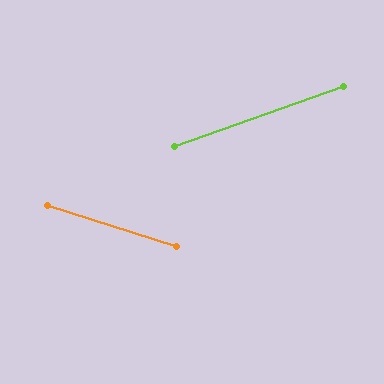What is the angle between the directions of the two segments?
Approximately 37 degrees.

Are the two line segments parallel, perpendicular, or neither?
Neither parallel nor perpendicular — they differ by about 37°.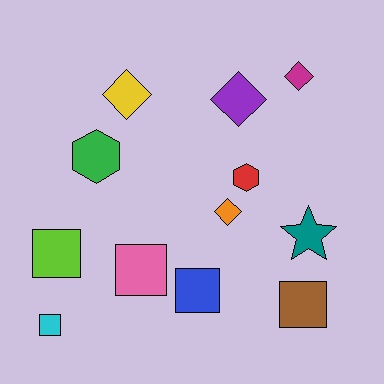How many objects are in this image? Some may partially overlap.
There are 12 objects.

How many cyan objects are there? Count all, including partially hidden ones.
There is 1 cyan object.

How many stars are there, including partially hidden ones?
There is 1 star.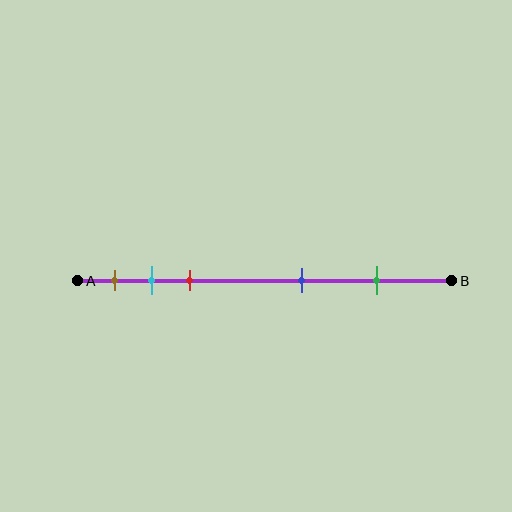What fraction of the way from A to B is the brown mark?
The brown mark is approximately 10% (0.1) of the way from A to B.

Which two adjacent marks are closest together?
The cyan and red marks are the closest adjacent pair.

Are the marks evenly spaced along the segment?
No, the marks are not evenly spaced.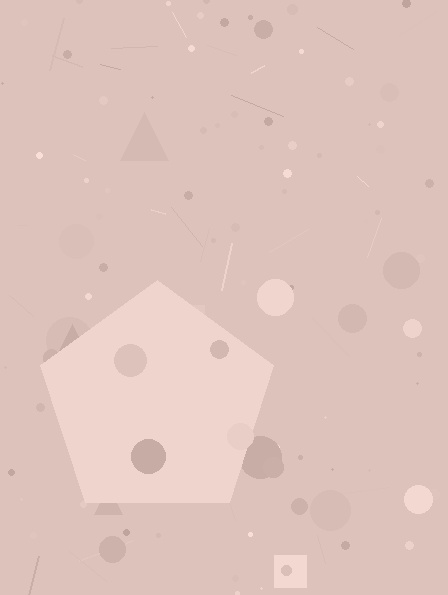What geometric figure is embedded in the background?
A pentagon is embedded in the background.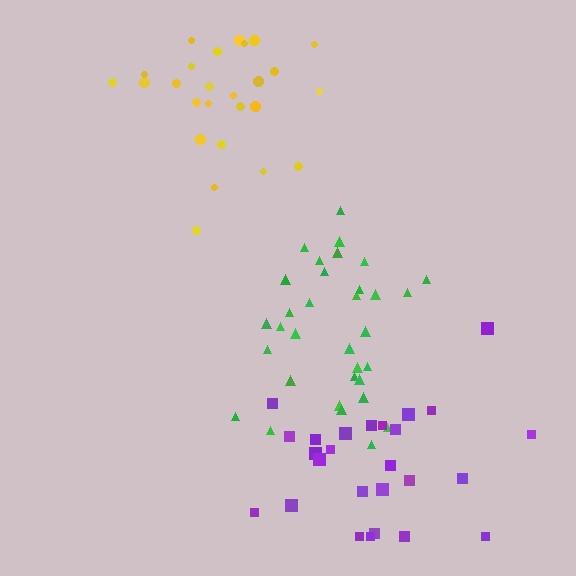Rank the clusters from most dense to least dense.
green, yellow, purple.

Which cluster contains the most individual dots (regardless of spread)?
Green (33).